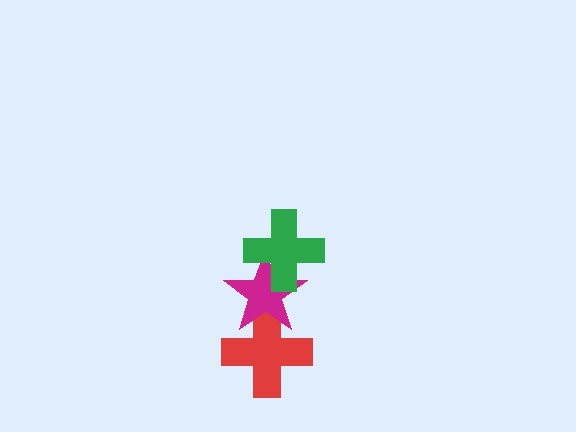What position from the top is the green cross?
The green cross is 1st from the top.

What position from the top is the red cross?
The red cross is 3rd from the top.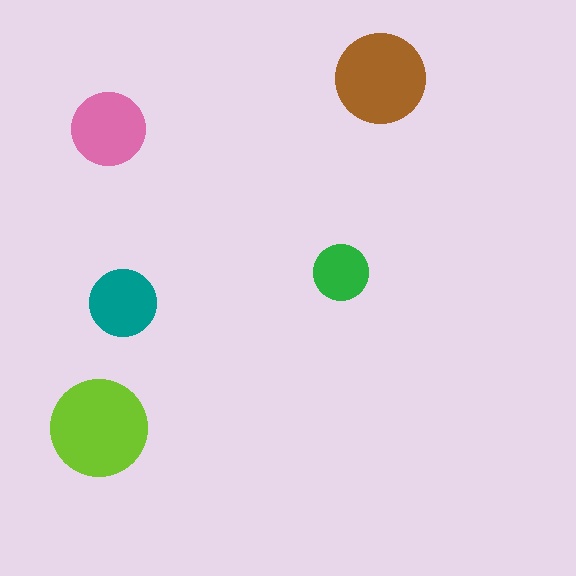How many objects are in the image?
There are 5 objects in the image.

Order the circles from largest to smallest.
the lime one, the brown one, the pink one, the teal one, the green one.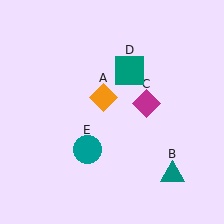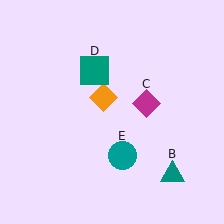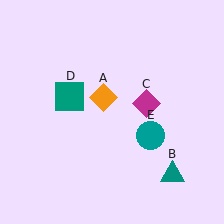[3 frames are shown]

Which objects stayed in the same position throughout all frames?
Orange diamond (object A) and teal triangle (object B) and magenta diamond (object C) remained stationary.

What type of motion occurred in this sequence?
The teal square (object D), teal circle (object E) rotated counterclockwise around the center of the scene.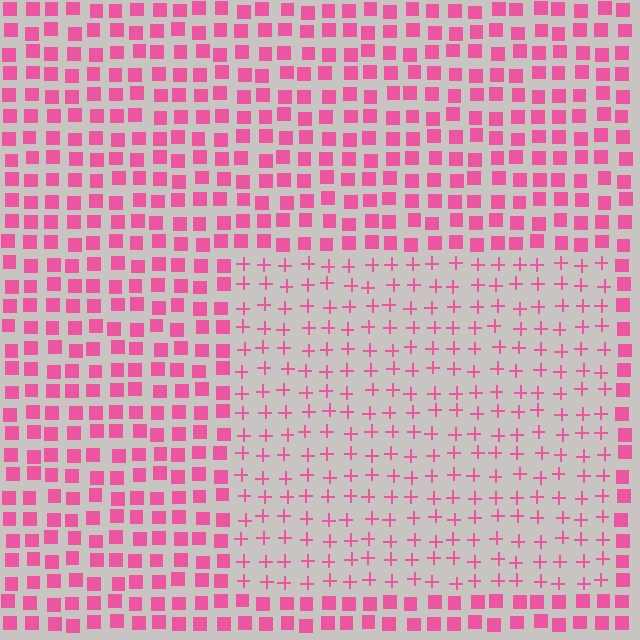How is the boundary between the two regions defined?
The boundary is defined by a change in element shape: plus signs inside vs. squares outside. All elements share the same color and spacing.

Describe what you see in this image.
The image is filled with small pink elements arranged in a uniform grid. A rectangle-shaped region contains plus signs, while the surrounding area contains squares. The boundary is defined purely by the change in element shape.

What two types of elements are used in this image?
The image uses plus signs inside the rectangle region and squares outside it.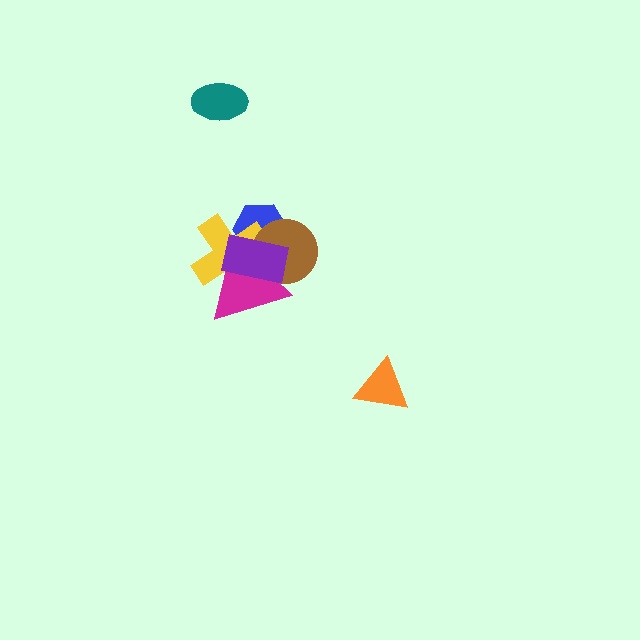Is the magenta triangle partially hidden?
Yes, it is partially covered by another shape.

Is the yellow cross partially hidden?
Yes, it is partially covered by another shape.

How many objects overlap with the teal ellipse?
0 objects overlap with the teal ellipse.